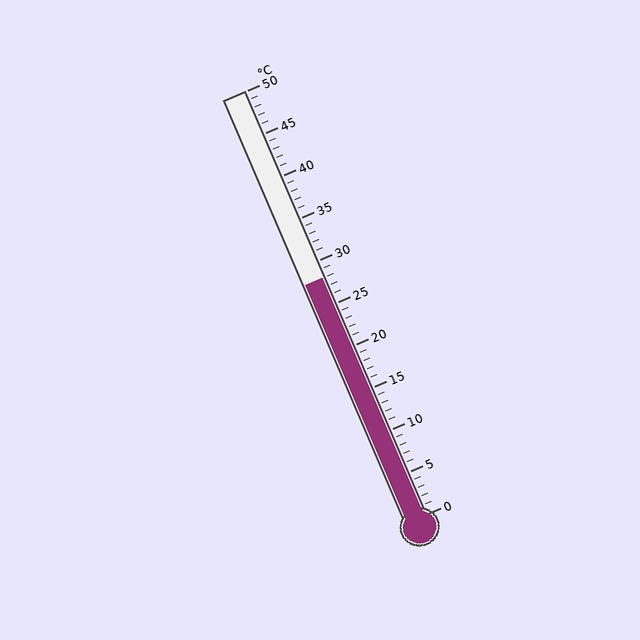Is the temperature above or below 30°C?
The temperature is below 30°C.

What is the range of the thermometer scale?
The thermometer scale ranges from 0°C to 50°C.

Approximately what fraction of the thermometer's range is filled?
The thermometer is filled to approximately 55% of its range.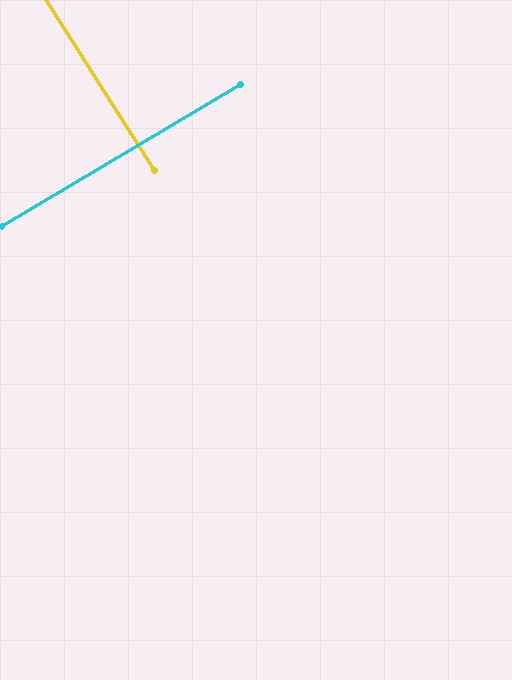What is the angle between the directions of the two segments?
Approximately 88 degrees.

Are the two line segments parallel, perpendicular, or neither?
Perpendicular — they meet at approximately 88°.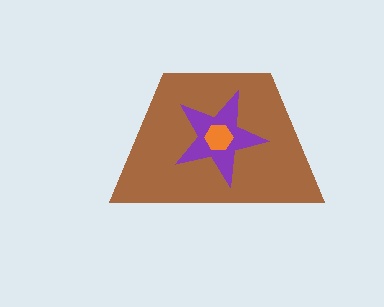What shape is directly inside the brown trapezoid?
The purple star.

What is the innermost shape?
The orange hexagon.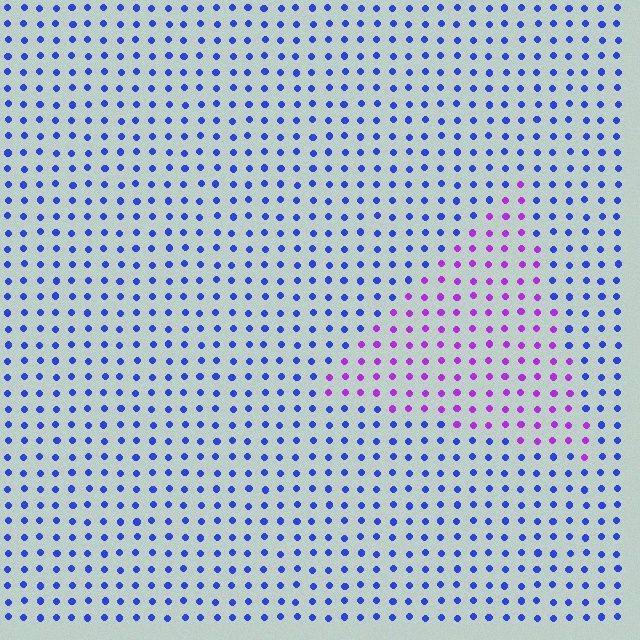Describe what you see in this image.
The image is filled with small blue elements in a uniform arrangement. A triangle-shaped region is visible where the elements are tinted to a slightly different hue, forming a subtle color boundary.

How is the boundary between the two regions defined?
The boundary is defined purely by a slight shift in hue (about 54 degrees). Spacing, size, and orientation are identical on both sides.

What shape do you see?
I see a triangle.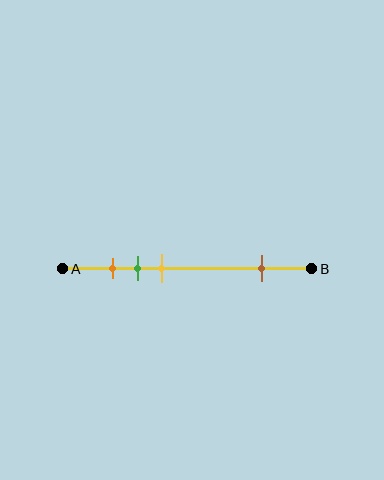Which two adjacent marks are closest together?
The orange and green marks are the closest adjacent pair.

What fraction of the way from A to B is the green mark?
The green mark is approximately 30% (0.3) of the way from A to B.